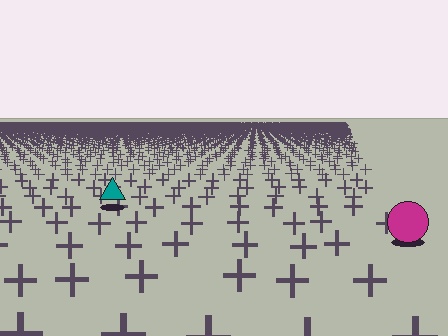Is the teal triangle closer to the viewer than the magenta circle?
No. The magenta circle is closer — you can tell from the texture gradient: the ground texture is coarser near it.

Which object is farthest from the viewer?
The teal triangle is farthest from the viewer. It appears smaller and the ground texture around it is denser.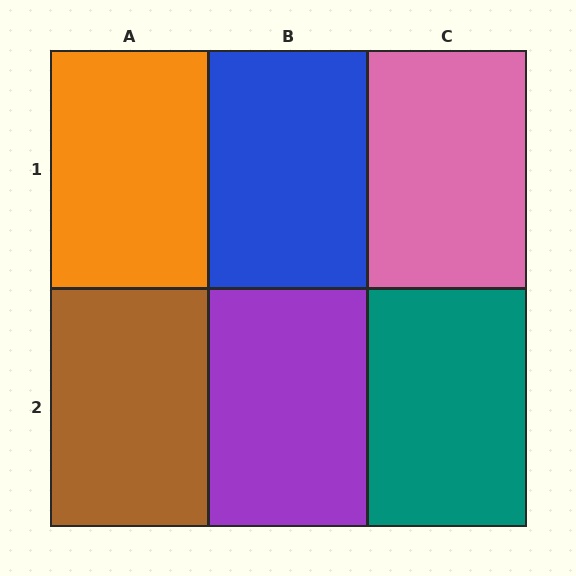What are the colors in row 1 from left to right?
Orange, blue, pink.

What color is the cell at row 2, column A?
Brown.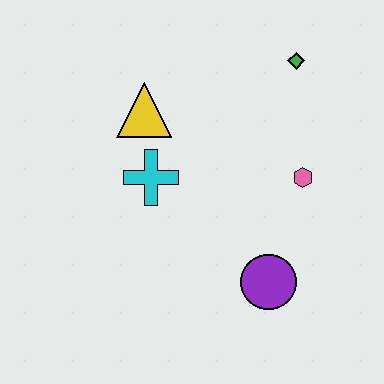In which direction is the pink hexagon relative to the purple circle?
The pink hexagon is above the purple circle.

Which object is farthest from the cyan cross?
The green diamond is farthest from the cyan cross.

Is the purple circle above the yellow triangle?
No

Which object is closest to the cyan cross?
The yellow triangle is closest to the cyan cross.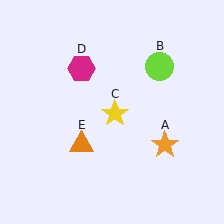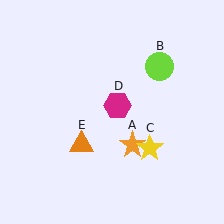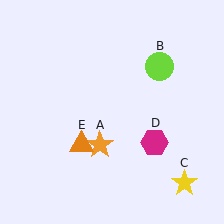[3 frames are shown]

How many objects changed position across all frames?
3 objects changed position: orange star (object A), yellow star (object C), magenta hexagon (object D).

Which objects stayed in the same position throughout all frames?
Lime circle (object B) and orange triangle (object E) remained stationary.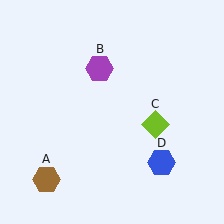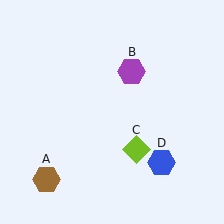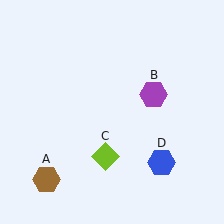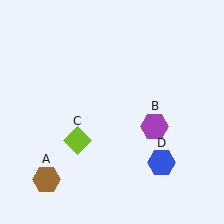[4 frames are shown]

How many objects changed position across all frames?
2 objects changed position: purple hexagon (object B), lime diamond (object C).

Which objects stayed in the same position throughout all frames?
Brown hexagon (object A) and blue hexagon (object D) remained stationary.